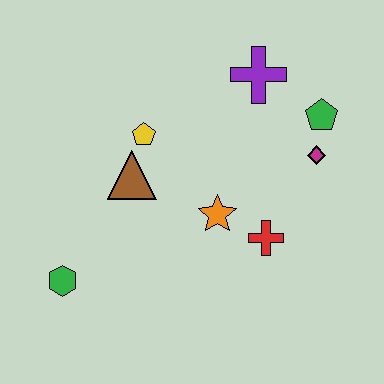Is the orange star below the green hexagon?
No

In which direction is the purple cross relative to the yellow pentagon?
The purple cross is to the right of the yellow pentagon.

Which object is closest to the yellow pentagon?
The brown triangle is closest to the yellow pentagon.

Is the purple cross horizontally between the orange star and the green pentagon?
Yes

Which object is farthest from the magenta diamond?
The green hexagon is farthest from the magenta diamond.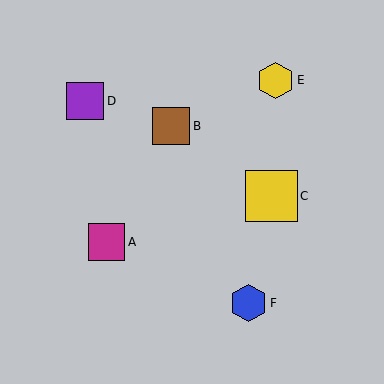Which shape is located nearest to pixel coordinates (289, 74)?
The yellow hexagon (labeled E) at (275, 80) is nearest to that location.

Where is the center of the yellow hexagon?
The center of the yellow hexagon is at (275, 80).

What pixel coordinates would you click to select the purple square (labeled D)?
Click at (85, 101) to select the purple square D.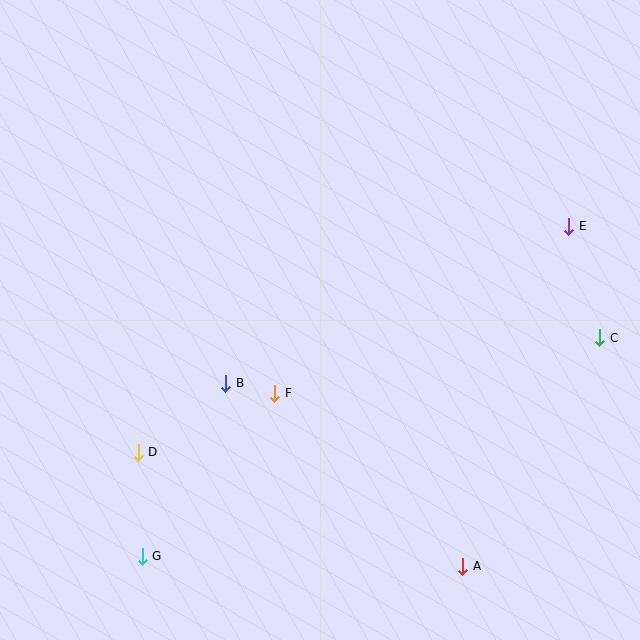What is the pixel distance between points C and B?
The distance between C and B is 377 pixels.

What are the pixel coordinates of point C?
Point C is at (600, 338).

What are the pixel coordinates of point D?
Point D is at (138, 452).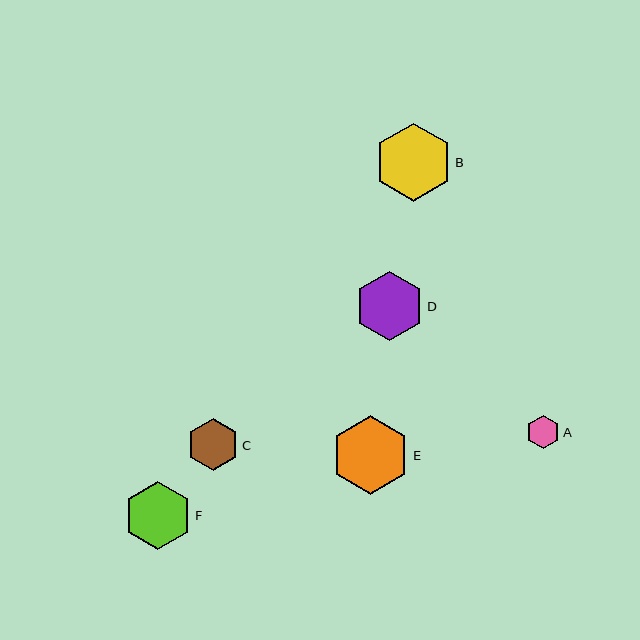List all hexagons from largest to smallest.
From largest to smallest: E, B, D, F, C, A.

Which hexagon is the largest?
Hexagon E is the largest with a size of approximately 79 pixels.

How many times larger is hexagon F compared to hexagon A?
Hexagon F is approximately 2.0 times the size of hexagon A.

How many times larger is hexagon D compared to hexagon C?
Hexagon D is approximately 1.3 times the size of hexagon C.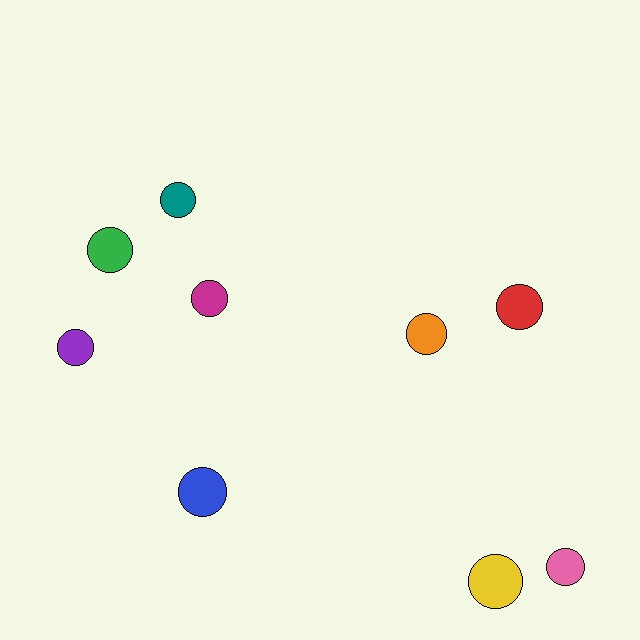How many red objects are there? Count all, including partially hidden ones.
There is 1 red object.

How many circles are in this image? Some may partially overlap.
There are 9 circles.